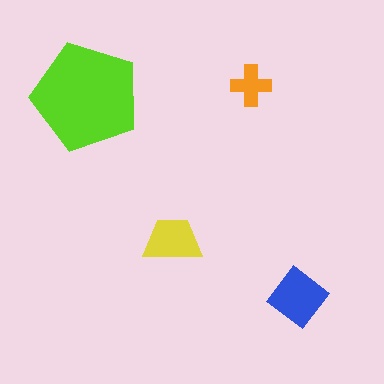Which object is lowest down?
The blue diamond is bottommost.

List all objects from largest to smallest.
The lime pentagon, the blue diamond, the yellow trapezoid, the orange cross.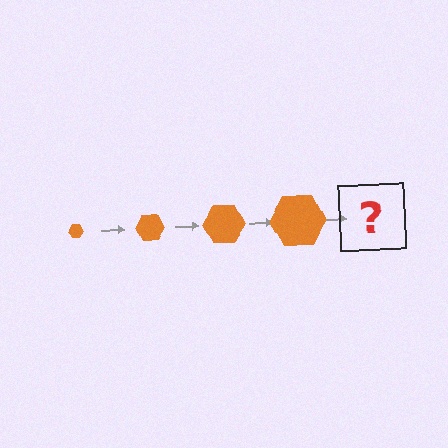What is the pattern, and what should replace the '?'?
The pattern is that the hexagon gets progressively larger each step. The '?' should be an orange hexagon, larger than the previous one.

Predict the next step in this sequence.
The next step is an orange hexagon, larger than the previous one.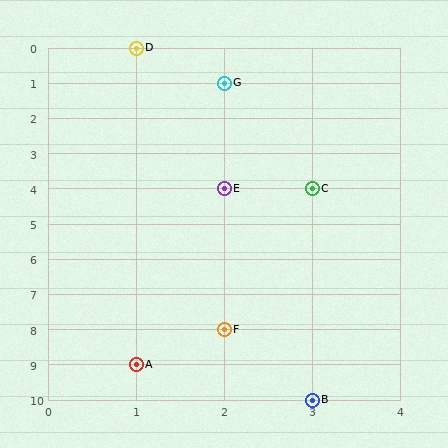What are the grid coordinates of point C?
Point C is at grid coordinates (3, 4).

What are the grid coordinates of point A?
Point A is at grid coordinates (1, 9).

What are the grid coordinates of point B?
Point B is at grid coordinates (3, 10).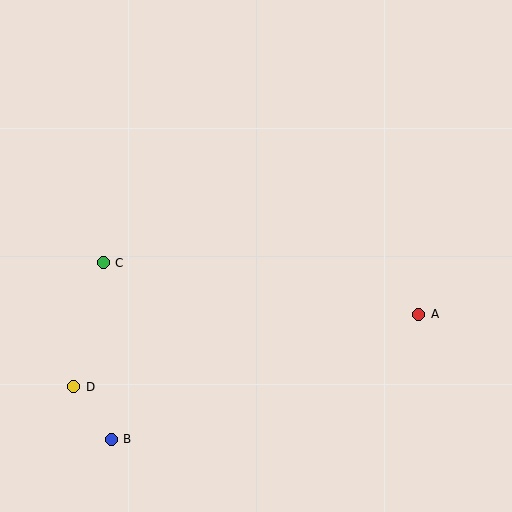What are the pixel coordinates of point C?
Point C is at (103, 263).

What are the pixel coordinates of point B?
Point B is at (111, 439).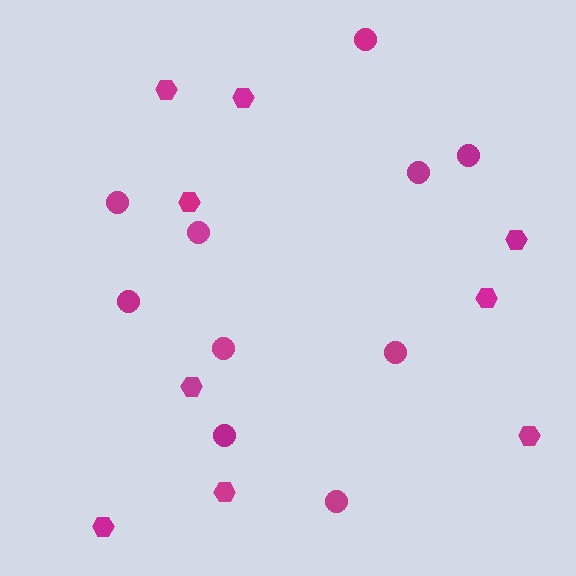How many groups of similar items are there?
There are 2 groups: one group of circles (10) and one group of hexagons (9).